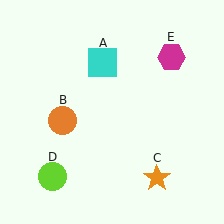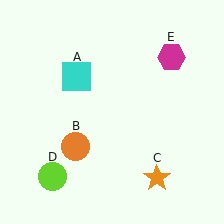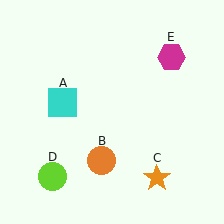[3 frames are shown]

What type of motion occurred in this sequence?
The cyan square (object A), orange circle (object B) rotated counterclockwise around the center of the scene.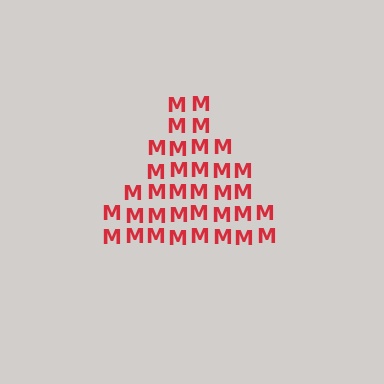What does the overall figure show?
The overall figure shows a triangle.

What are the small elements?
The small elements are letter M's.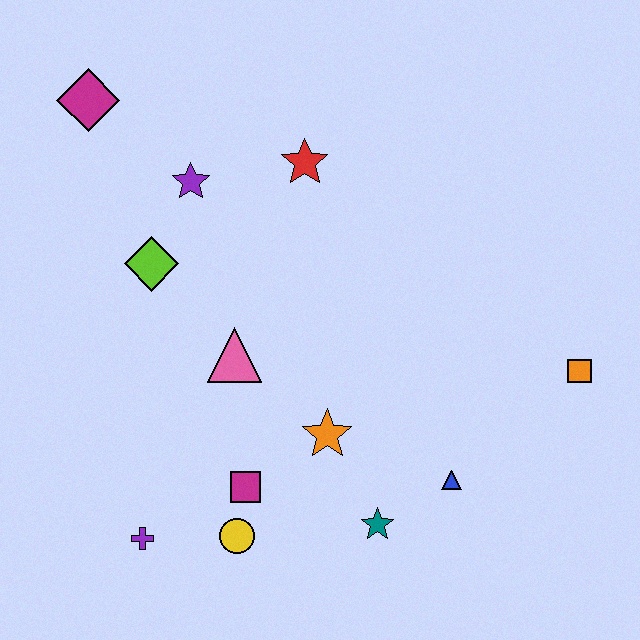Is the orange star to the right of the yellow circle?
Yes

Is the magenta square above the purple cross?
Yes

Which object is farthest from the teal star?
The magenta diamond is farthest from the teal star.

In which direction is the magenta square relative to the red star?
The magenta square is below the red star.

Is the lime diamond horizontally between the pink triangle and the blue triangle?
No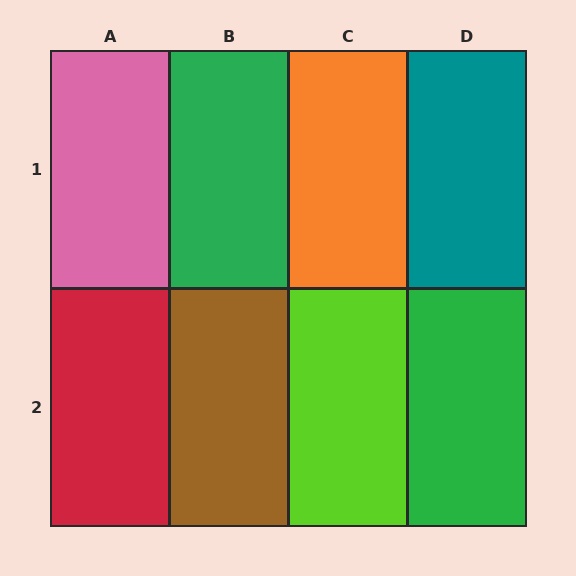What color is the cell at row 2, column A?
Red.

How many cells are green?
2 cells are green.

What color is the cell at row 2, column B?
Brown.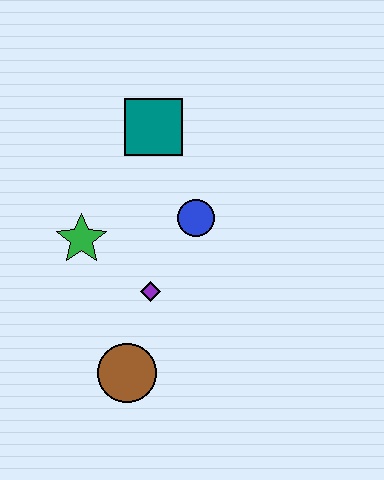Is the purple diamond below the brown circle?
No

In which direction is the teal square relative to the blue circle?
The teal square is above the blue circle.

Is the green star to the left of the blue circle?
Yes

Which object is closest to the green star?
The purple diamond is closest to the green star.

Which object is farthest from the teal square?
The brown circle is farthest from the teal square.